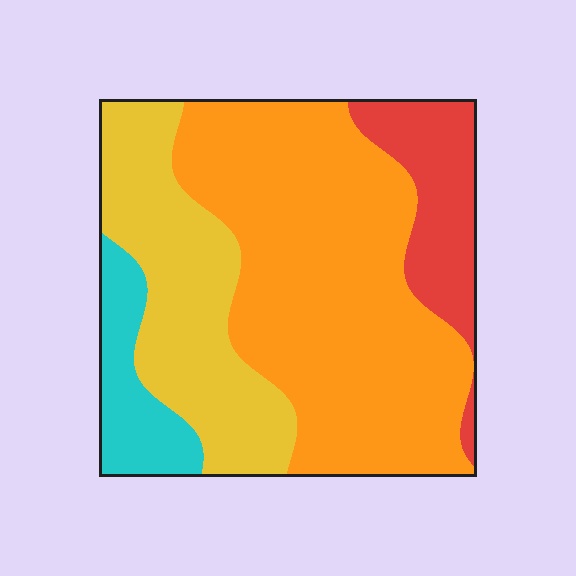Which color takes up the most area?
Orange, at roughly 50%.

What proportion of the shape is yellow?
Yellow takes up about one quarter (1/4) of the shape.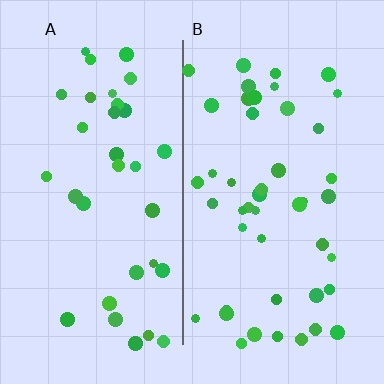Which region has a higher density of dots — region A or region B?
B (the right).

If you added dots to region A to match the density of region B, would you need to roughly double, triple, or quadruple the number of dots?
Approximately double.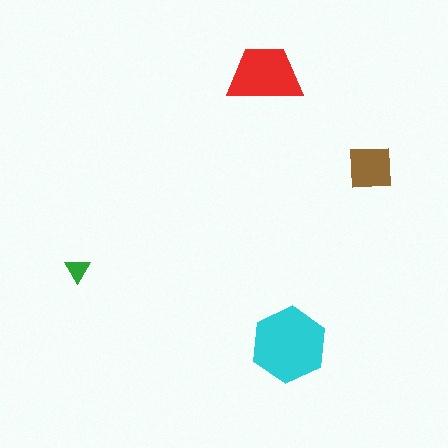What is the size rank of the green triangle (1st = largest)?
4th.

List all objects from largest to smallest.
The cyan hexagon, the red trapezoid, the brown square, the green triangle.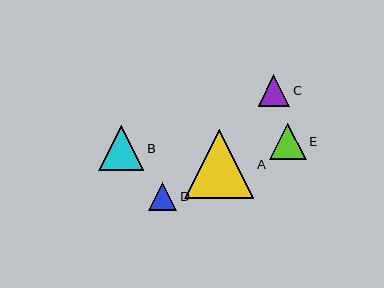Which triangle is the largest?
Triangle A is the largest with a size of approximately 69 pixels.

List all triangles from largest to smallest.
From largest to smallest: A, B, E, C, D.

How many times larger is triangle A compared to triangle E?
Triangle A is approximately 1.9 times the size of triangle E.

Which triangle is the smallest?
Triangle D is the smallest with a size of approximately 28 pixels.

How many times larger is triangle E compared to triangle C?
Triangle E is approximately 1.2 times the size of triangle C.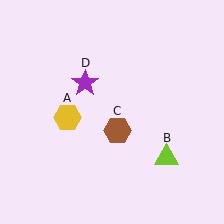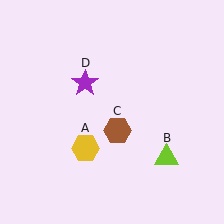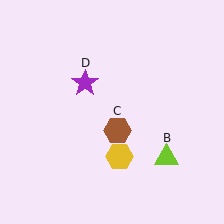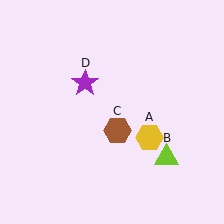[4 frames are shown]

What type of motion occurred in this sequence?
The yellow hexagon (object A) rotated counterclockwise around the center of the scene.